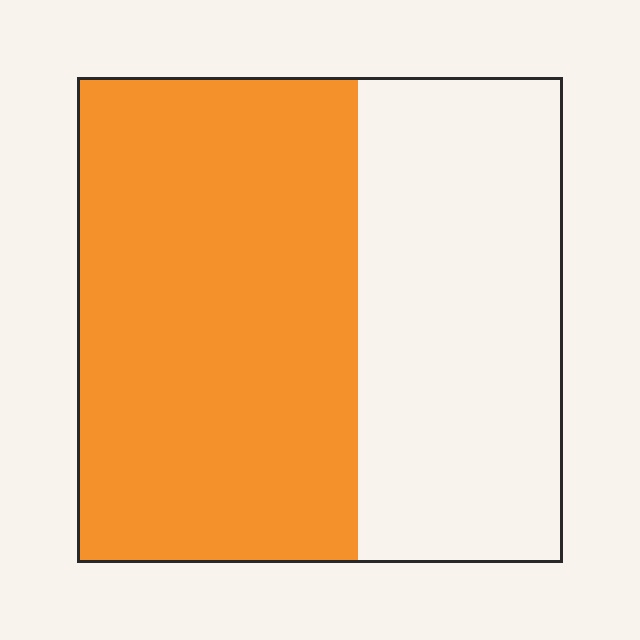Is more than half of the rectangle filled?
Yes.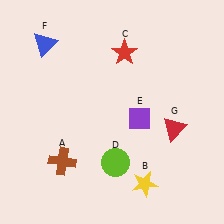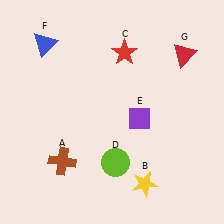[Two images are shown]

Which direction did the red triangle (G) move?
The red triangle (G) moved up.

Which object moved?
The red triangle (G) moved up.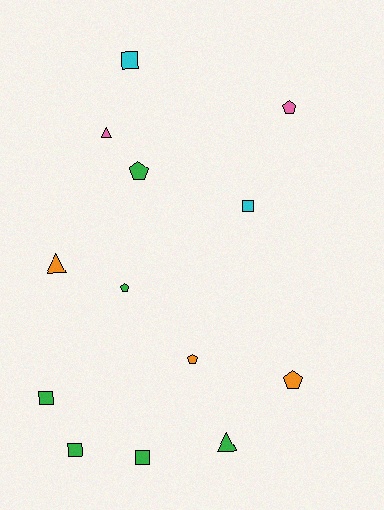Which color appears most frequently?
Green, with 6 objects.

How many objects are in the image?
There are 13 objects.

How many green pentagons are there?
There are 2 green pentagons.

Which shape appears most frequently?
Square, with 5 objects.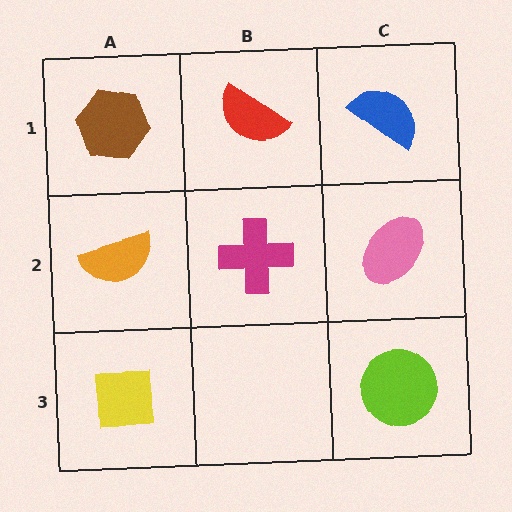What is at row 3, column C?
A lime circle.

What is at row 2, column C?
A pink ellipse.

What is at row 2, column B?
A magenta cross.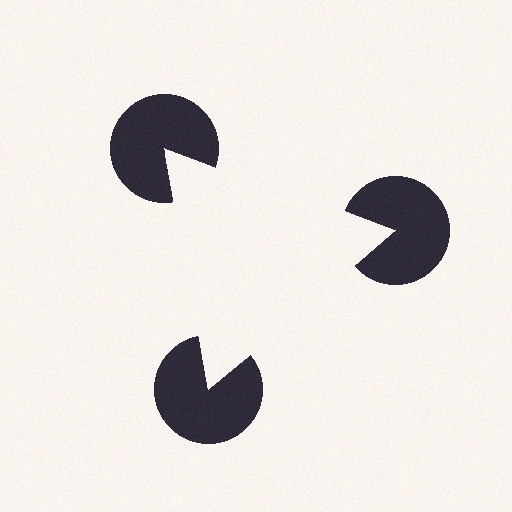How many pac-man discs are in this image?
There are 3 — one at each vertex of the illusory triangle.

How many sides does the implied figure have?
3 sides.